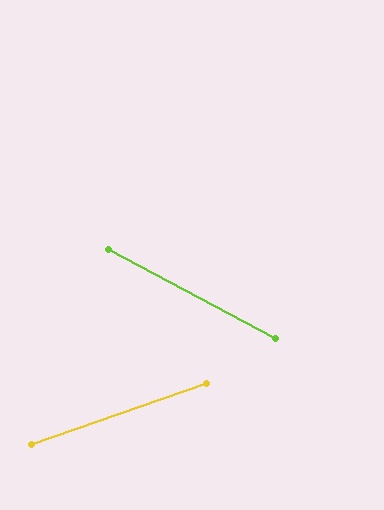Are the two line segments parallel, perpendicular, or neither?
Neither parallel nor perpendicular — they differ by about 47°.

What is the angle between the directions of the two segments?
Approximately 47 degrees.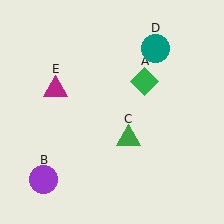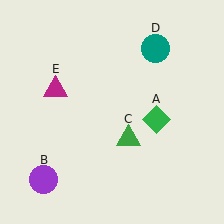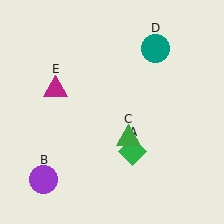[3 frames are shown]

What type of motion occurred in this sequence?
The green diamond (object A) rotated clockwise around the center of the scene.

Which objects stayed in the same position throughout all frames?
Purple circle (object B) and green triangle (object C) and teal circle (object D) and magenta triangle (object E) remained stationary.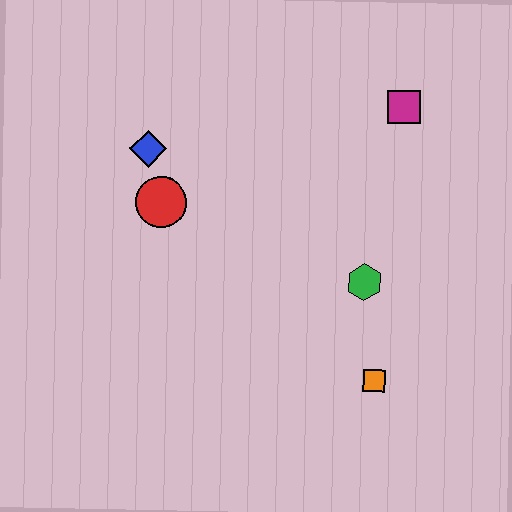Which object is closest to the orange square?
The green hexagon is closest to the orange square.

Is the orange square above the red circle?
No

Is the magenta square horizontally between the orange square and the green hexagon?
No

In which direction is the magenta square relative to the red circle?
The magenta square is to the right of the red circle.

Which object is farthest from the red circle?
The orange square is farthest from the red circle.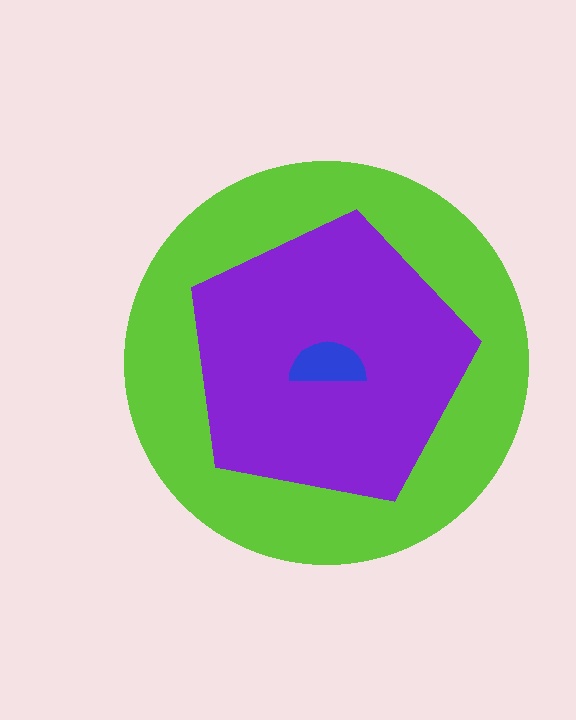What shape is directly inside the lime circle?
The purple pentagon.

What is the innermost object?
The blue semicircle.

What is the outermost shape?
The lime circle.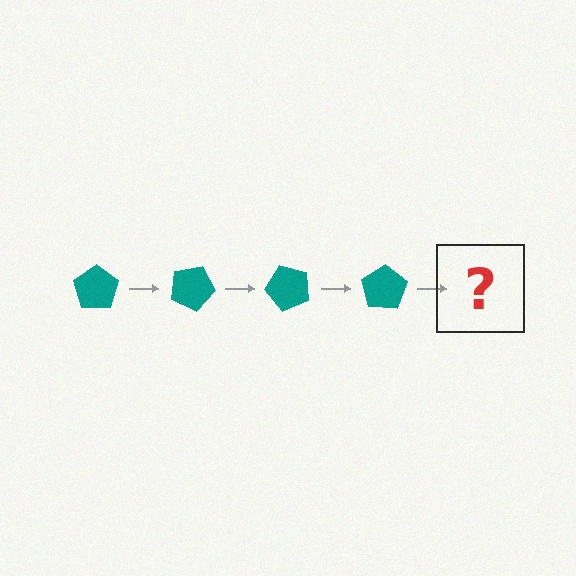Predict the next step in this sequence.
The next step is a teal pentagon rotated 100 degrees.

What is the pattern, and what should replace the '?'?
The pattern is that the pentagon rotates 25 degrees each step. The '?' should be a teal pentagon rotated 100 degrees.